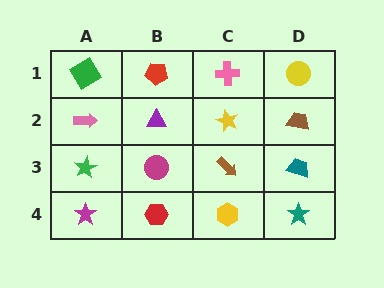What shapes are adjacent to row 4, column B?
A magenta circle (row 3, column B), a magenta star (row 4, column A), a yellow hexagon (row 4, column C).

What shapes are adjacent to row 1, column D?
A brown trapezoid (row 2, column D), a pink cross (row 1, column C).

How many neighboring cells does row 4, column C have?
3.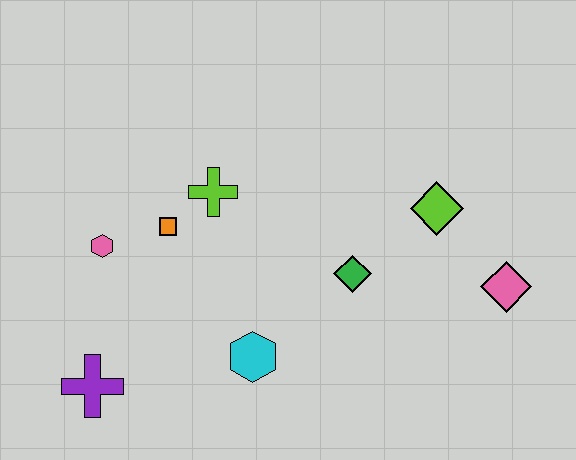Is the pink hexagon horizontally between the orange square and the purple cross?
Yes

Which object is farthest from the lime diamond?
The purple cross is farthest from the lime diamond.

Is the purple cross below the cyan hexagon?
Yes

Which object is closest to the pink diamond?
The lime diamond is closest to the pink diamond.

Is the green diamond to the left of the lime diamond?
Yes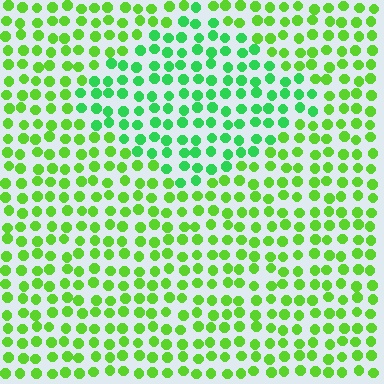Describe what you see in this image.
The image is filled with small lime elements in a uniform arrangement. A diamond-shaped region is visible where the elements are tinted to a slightly different hue, forming a subtle color boundary.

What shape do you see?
I see a diamond.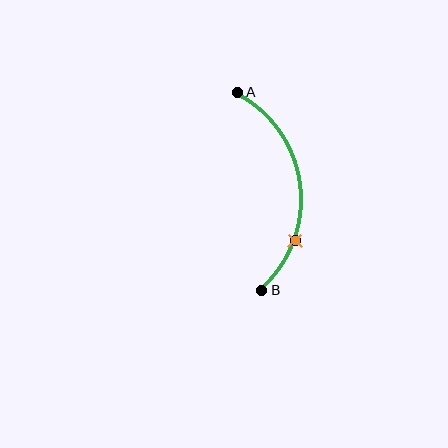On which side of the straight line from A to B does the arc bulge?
The arc bulges to the right of the straight line connecting A and B.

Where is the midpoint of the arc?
The arc midpoint is the point on the curve farthest from the straight line joining A and B. It sits to the right of that line.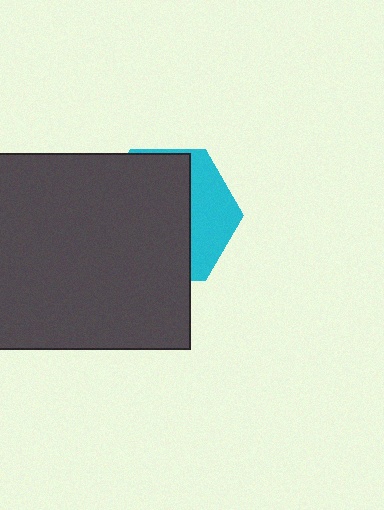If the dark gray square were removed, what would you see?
You would see the complete cyan hexagon.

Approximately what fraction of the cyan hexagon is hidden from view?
Roughly 69% of the cyan hexagon is hidden behind the dark gray square.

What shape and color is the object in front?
The object in front is a dark gray square.